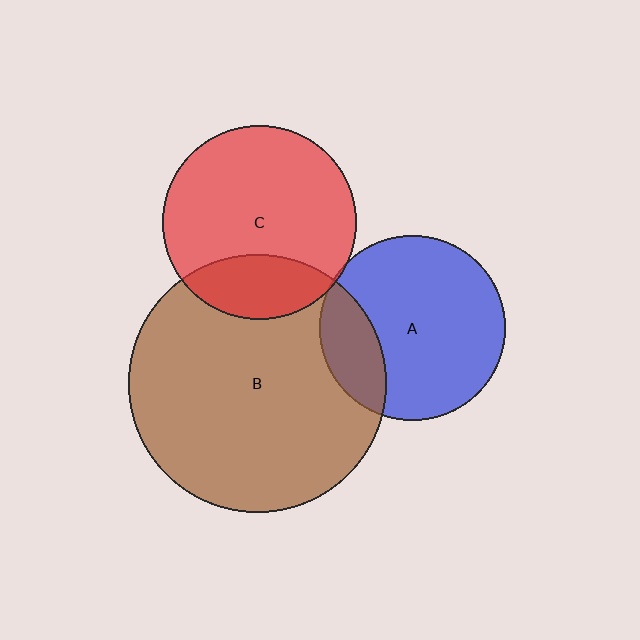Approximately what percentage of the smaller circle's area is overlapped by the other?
Approximately 20%.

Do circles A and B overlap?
Yes.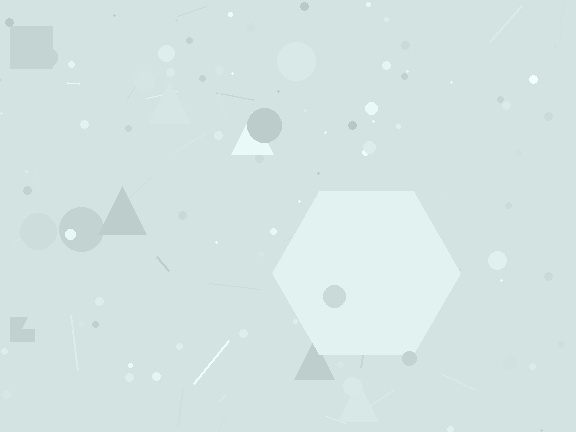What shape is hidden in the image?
A hexagon is hidden in the image.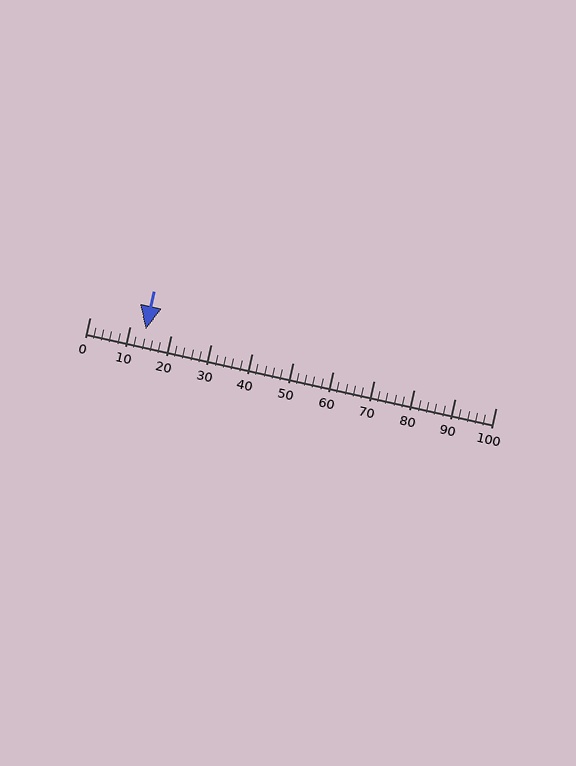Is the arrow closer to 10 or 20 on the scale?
The arrow is closer to 10.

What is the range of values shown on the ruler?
The ruler shows values from 0 to 100.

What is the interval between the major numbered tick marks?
The major tick marks are spaced 10 units apart.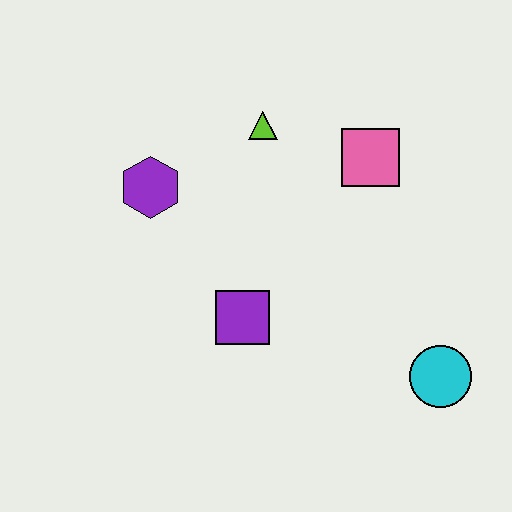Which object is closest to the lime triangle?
The pink square is closest to the lime triangle.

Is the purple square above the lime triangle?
No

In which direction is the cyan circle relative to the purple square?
The cyan circle is to the right of the purple square.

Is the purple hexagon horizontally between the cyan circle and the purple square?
No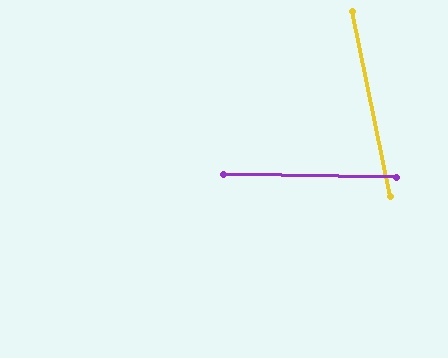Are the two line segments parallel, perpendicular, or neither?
Neither parallel nor perpendicular — they differ by about 78°.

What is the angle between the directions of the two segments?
Approximately 78 degrees.